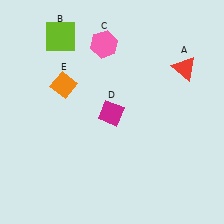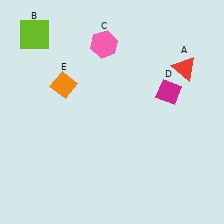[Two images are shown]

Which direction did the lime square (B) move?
The lime square (B) moved left.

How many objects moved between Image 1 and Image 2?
2 objects moved between the two images.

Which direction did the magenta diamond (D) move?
The magenta diamond (D) moved right.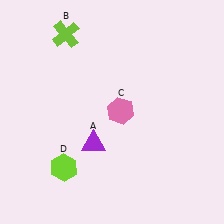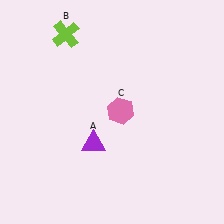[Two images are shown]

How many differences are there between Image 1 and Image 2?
There is 1 difference between the two images.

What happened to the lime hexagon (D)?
The lime hexagon (D) was removed in Image 2. It was in the bottom-left area of Image 1.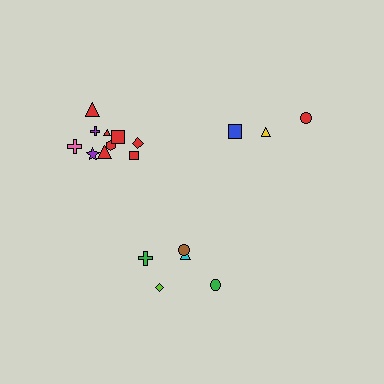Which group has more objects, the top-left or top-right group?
The top-left group.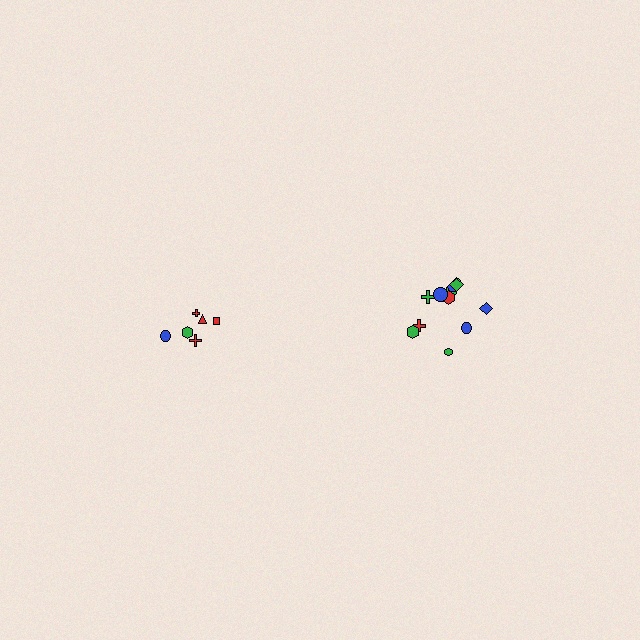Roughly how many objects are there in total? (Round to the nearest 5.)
Roughly 20 objects in total.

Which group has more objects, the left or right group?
The right group.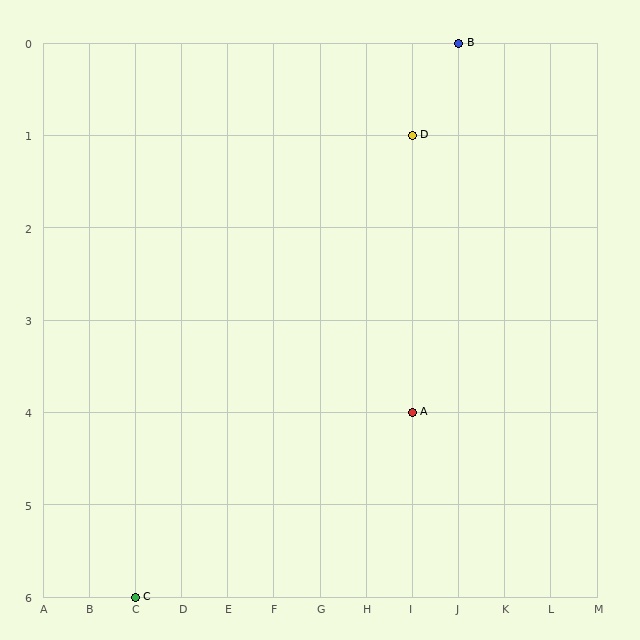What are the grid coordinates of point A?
Point A is at grid coordinates (I, 4).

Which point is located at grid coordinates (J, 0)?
Point B is at (J, 0).